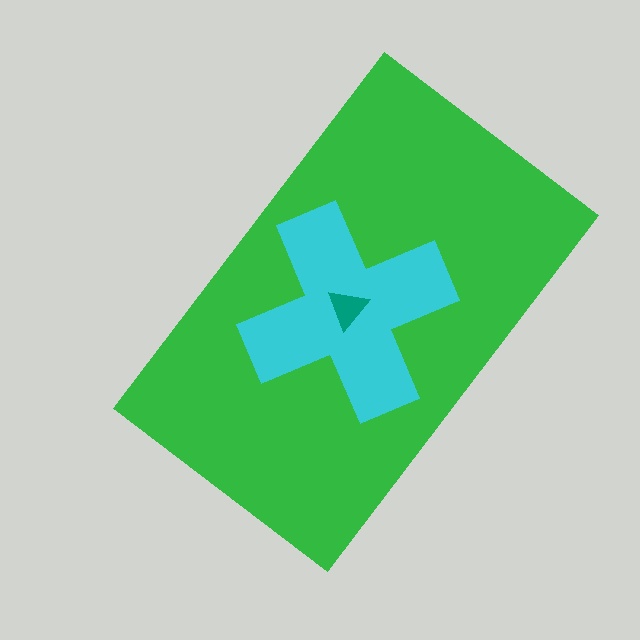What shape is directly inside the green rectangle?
The cyan cross.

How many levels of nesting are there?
3.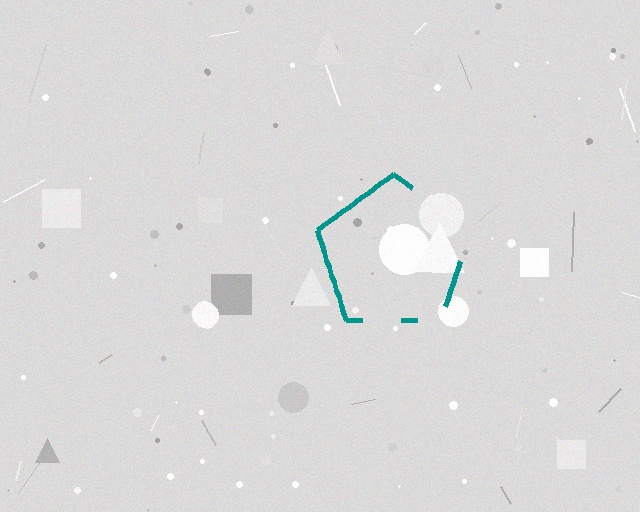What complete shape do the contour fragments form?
The contour fragments form a pentagon.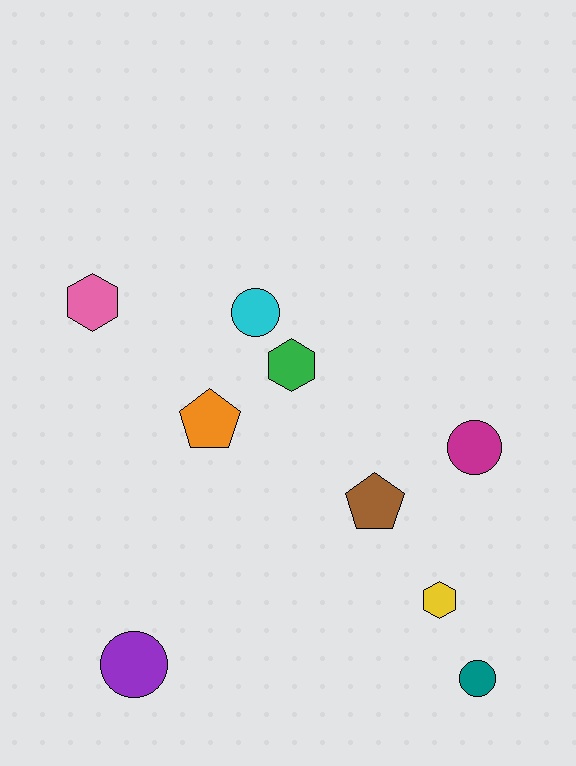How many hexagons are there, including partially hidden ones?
There are 3 hexagons.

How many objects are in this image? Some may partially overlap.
There are 9 objects.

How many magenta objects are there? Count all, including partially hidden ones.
There is 1 magenta object.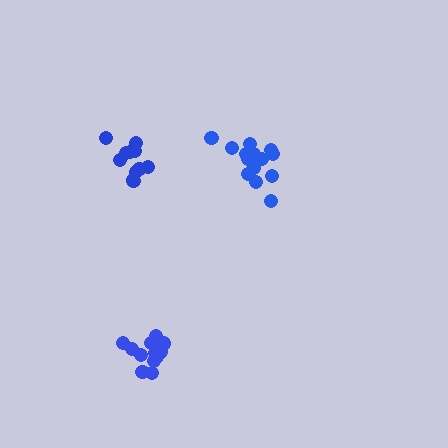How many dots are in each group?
Group 1: 16 dots, Group 2: 11 dots, Group 3: 13 dots (40 total).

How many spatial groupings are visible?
There are 3 spatial groupings.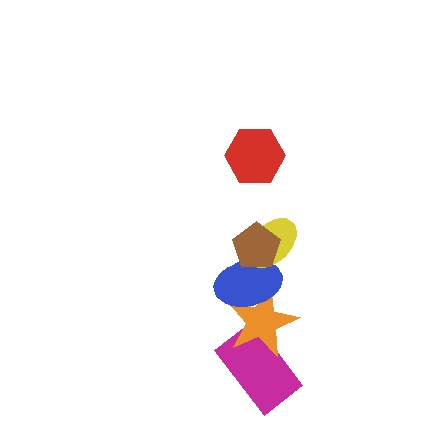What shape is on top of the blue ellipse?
The yellow ellipse is on top of the blue ellipse.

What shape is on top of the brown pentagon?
The red hexagon is on top of the brown pentagon.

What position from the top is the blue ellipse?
The blue ellipse is 4th from the top.